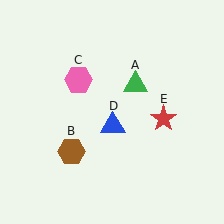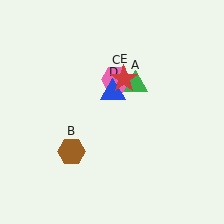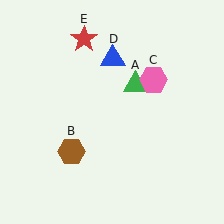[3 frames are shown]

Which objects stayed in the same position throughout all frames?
Green triangle (object A) and brown hexagon (object B) remained stationary.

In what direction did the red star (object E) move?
The red star (object E) moved up and to the left.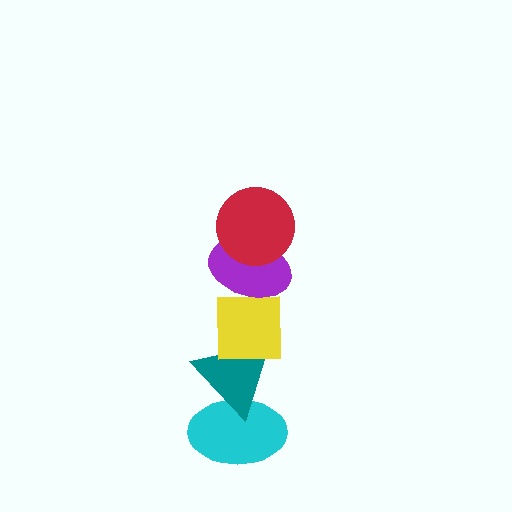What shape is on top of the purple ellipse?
The red circle is on top of the purple ellipse.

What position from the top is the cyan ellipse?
The cyan ellipse is 5th from the top.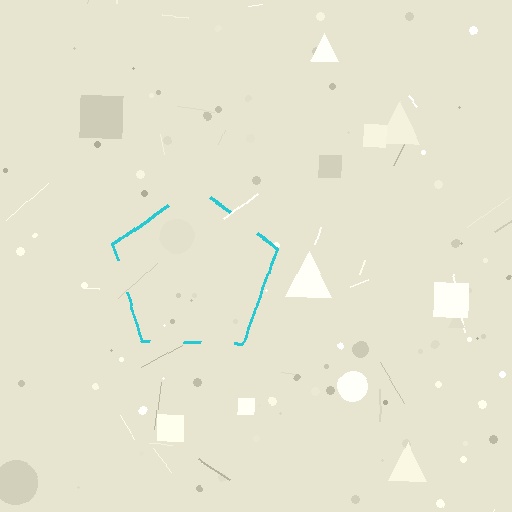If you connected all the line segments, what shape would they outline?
They would outline a pentagon.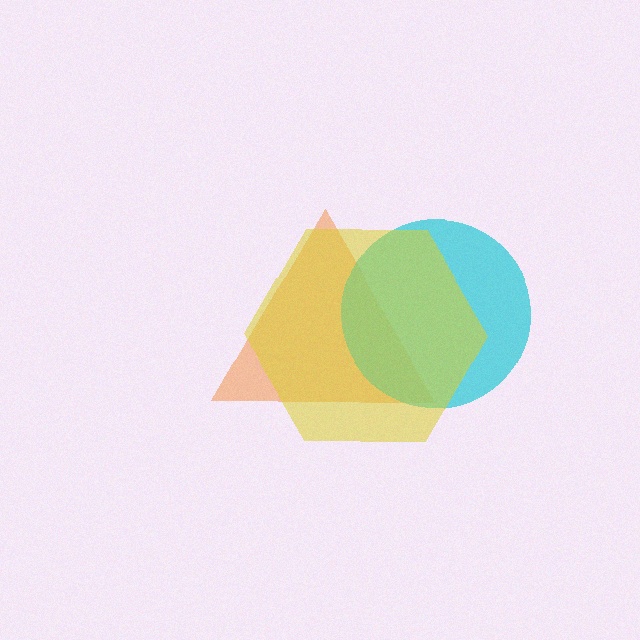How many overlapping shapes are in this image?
There are 3 overlapping shapes in the image.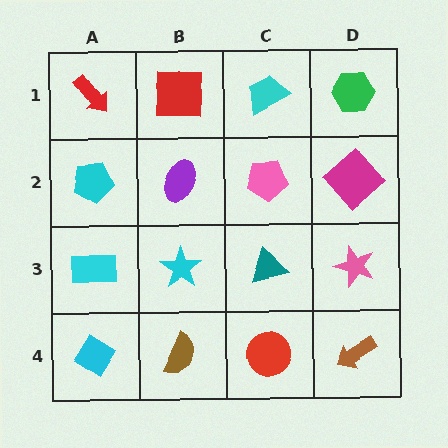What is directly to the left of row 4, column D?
A red circle.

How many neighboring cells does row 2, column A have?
3.